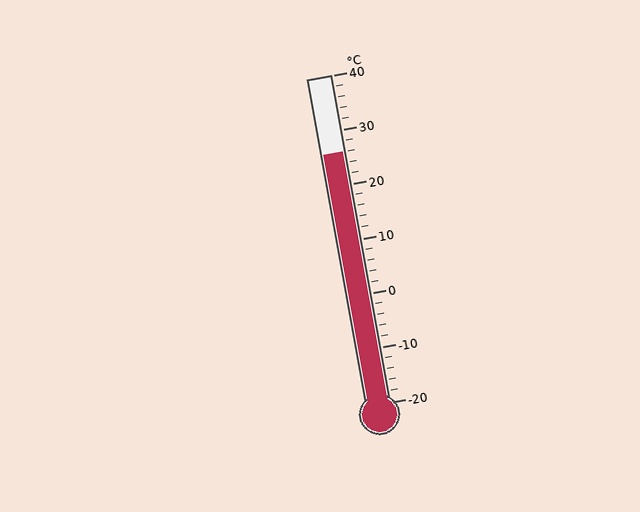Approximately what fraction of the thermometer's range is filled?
The thermometer is filled to approximately 75% of its range.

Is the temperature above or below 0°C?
The temperature is above 0°C.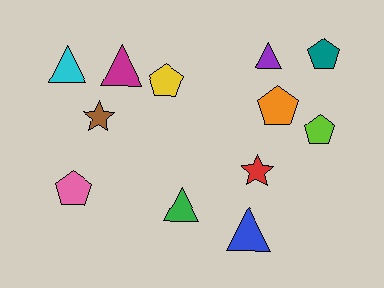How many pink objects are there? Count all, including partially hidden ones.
There is 1 pink object.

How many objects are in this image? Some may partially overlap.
There are 12 objects.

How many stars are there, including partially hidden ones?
There are 2 stars.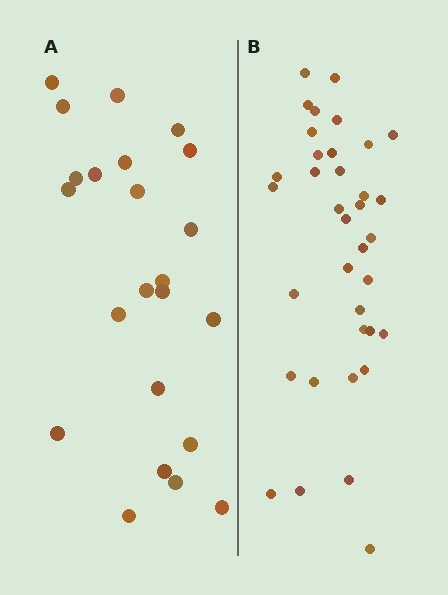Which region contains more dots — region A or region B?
Region B (the right region) has more dots.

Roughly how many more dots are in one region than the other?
Region B has approximately 15 more dots than region A.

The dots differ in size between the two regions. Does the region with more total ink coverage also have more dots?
No. Region A has more total ink coverage because its dots are larger, but region B actually contains more individual dots. Total area can be misleading — the number of items is what matters here.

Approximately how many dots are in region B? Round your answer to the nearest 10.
About 40 dots. (The exact count is 36, which rounds to 40.)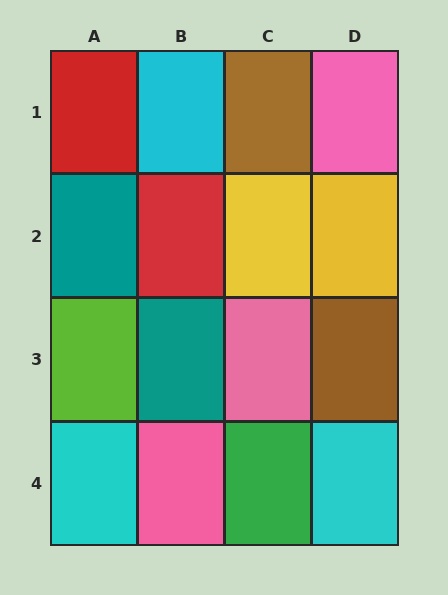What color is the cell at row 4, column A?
Cyan.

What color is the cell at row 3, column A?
Lime.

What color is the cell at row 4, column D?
Cyan.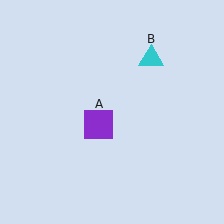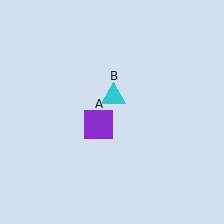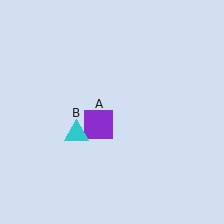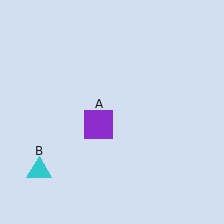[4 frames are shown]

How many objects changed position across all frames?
1 object changed position: cyan triangle (object B).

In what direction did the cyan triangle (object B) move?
The cyan triangle (object B) moved down and to the left.